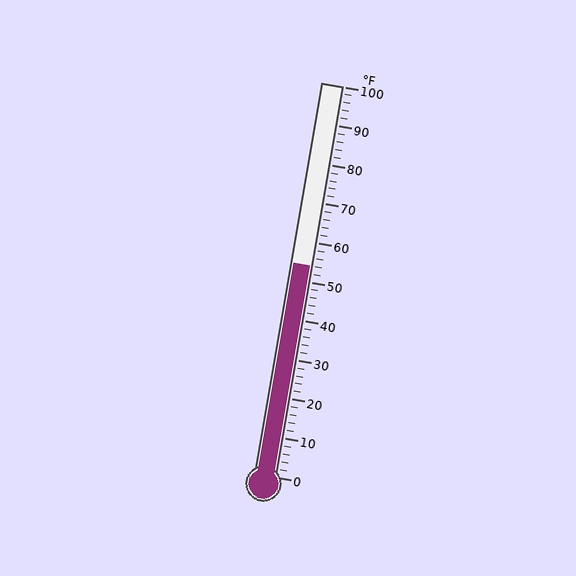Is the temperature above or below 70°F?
The temperature is below 70°F.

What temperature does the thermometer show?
The thermometer shows approximately 54°F.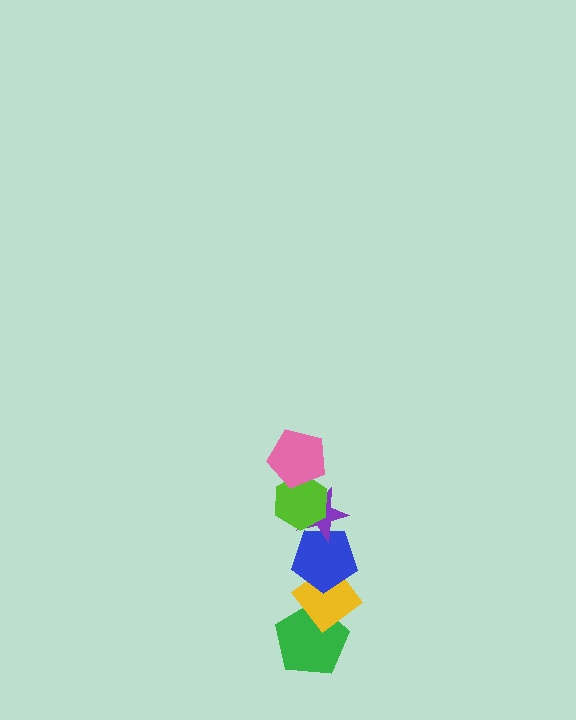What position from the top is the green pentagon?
The green pentagon is 6th from the top.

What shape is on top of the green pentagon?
The yellow diamond is on top of the green pentagon.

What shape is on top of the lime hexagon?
The pink pentagon is on top of the lime hexagon.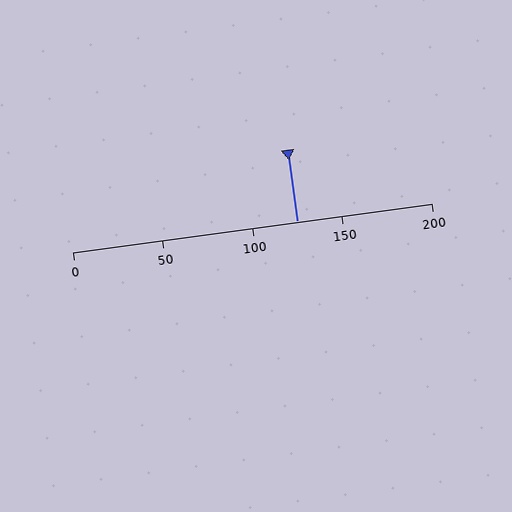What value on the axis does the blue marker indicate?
The marker indicates approximately 125.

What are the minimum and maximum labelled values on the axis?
The axis runs from 0 to 200.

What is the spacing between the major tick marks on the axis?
The major ticks are spaced 50 apart.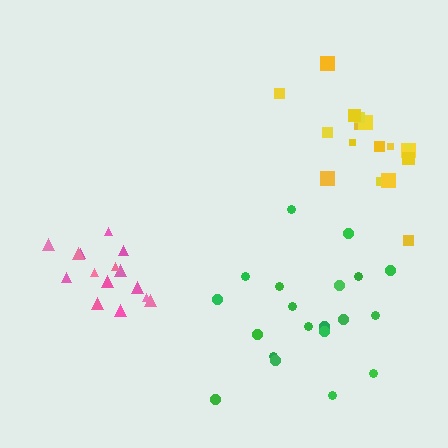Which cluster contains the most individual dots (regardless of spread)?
Green (20).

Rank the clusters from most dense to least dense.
pink, yellow, green.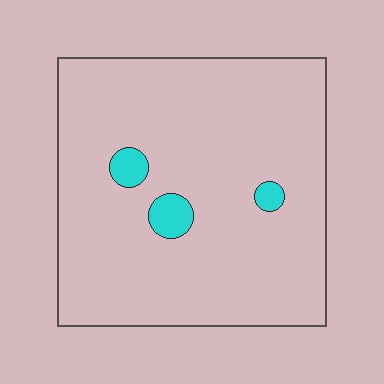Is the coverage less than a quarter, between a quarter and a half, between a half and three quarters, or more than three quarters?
Less than a quarter.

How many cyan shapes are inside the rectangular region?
3.